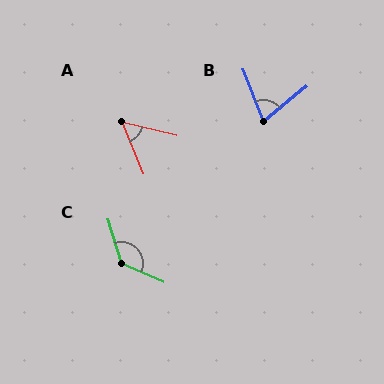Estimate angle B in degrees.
Approximately 72 degrees.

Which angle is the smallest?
A, at approximately 53 degrees.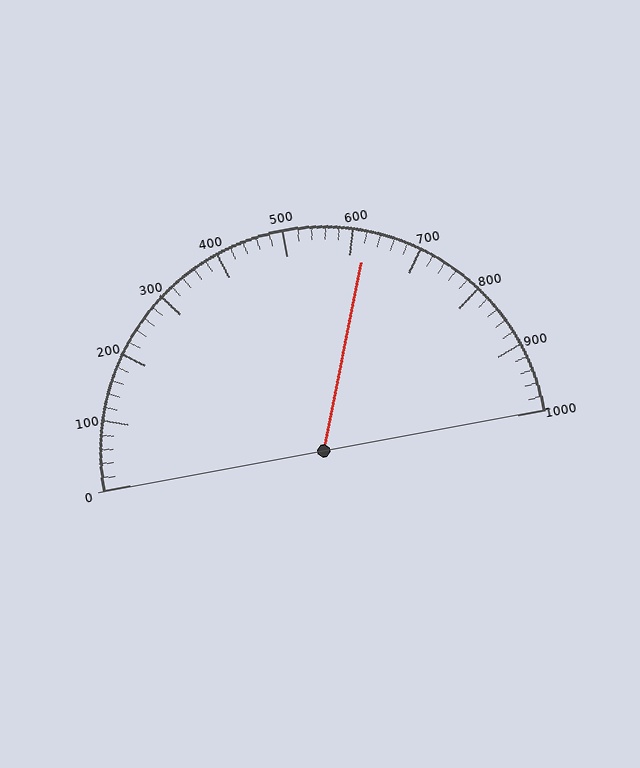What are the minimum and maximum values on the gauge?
The gauge ranges from 0 to 1000.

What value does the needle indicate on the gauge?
The needle indicates approximately 620.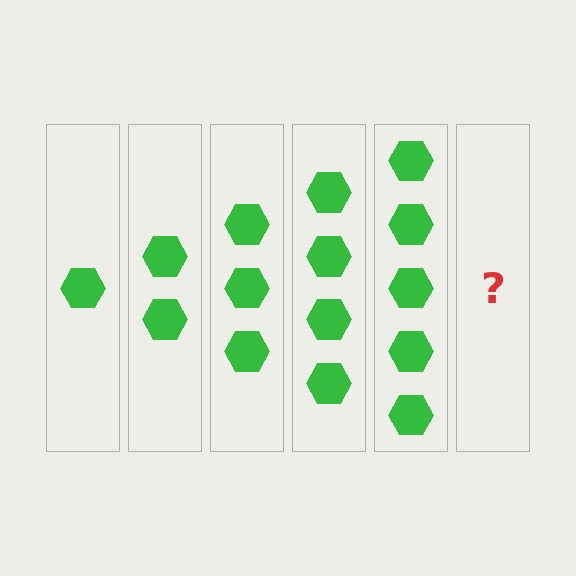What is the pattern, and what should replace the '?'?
The pattern is that each step adds one more hexagon. The '?' should be 6 hexagons.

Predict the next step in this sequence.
The next step is 6 hexagons.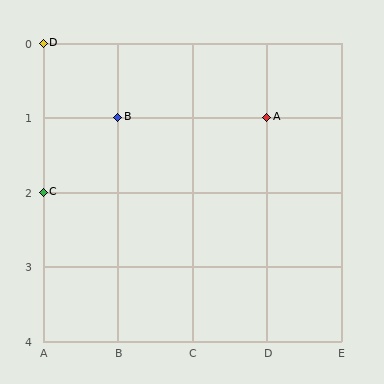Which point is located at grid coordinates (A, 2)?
Point C is at (A, 2).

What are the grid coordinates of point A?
Point A is at grid coordinates (D, 1).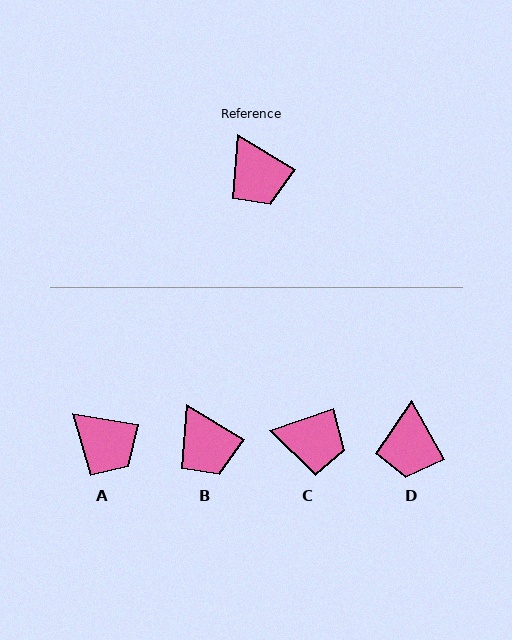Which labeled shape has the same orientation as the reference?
B.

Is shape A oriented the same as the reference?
No, it is off by about 22 degrees.